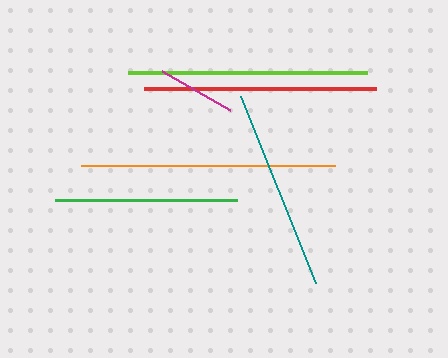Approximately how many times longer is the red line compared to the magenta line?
The red line is approximately 2.9 times the length of the magenta line.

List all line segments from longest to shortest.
From longest to shortest: orange, lime, red, teal, green, magenta.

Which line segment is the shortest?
The magenta line is the shortest at approximately 79 pixels.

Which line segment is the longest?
The orange line is the longest at approximately 254 pixels.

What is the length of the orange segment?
The orange segment is approximately 254 pixels long.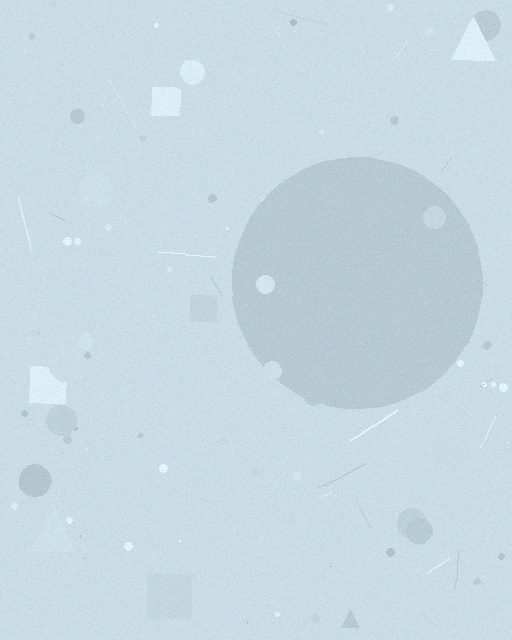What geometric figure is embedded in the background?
A circle is embedded in the background.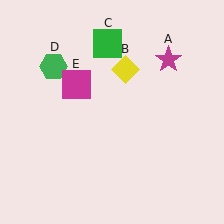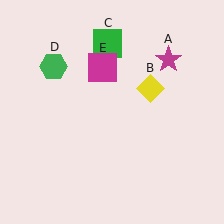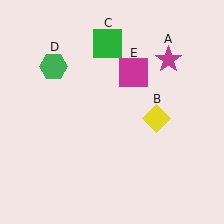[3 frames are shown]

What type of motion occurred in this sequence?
The yellow diamond (object B), magenta square (object E) rotated clockwise around the center of the scene.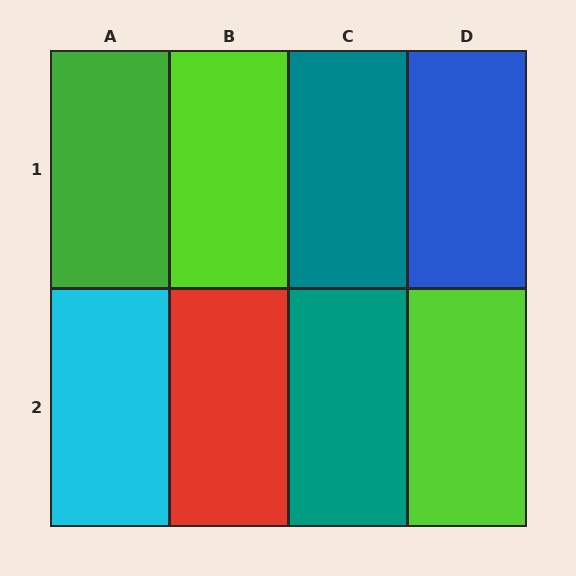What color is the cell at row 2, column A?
Cyan.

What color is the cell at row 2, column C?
Teal.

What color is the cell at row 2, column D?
Lime.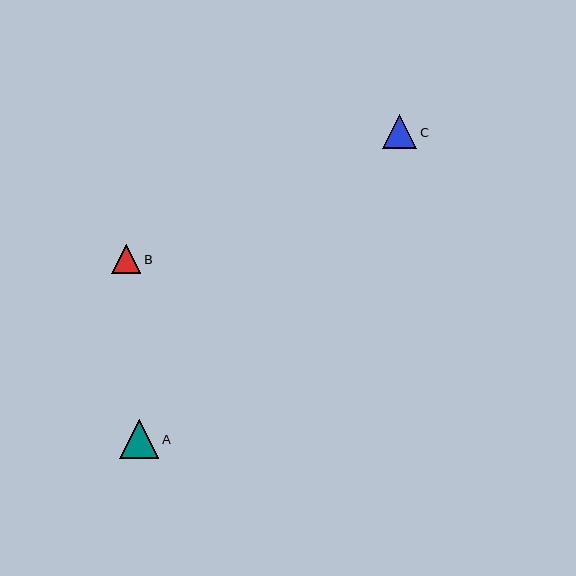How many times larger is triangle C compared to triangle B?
Triangle C is approximately 1.2 times the size of triangle B.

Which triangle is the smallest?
Triangle B is the smallest with a size of approximately 29 pixels.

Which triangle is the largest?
Triangle A is the largest with a size of approximately 39 pixels.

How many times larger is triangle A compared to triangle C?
Triangle A is approximately 1.1 times the size of triangle C.